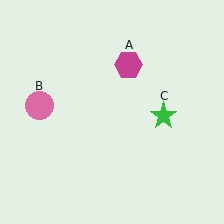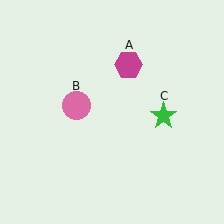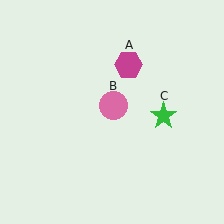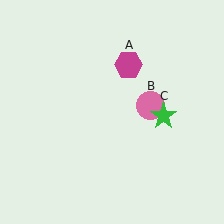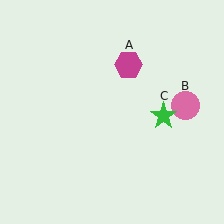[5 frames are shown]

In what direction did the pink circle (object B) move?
The pink circle (object B) moved right.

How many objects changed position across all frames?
1 object changed position: pink circle (object B).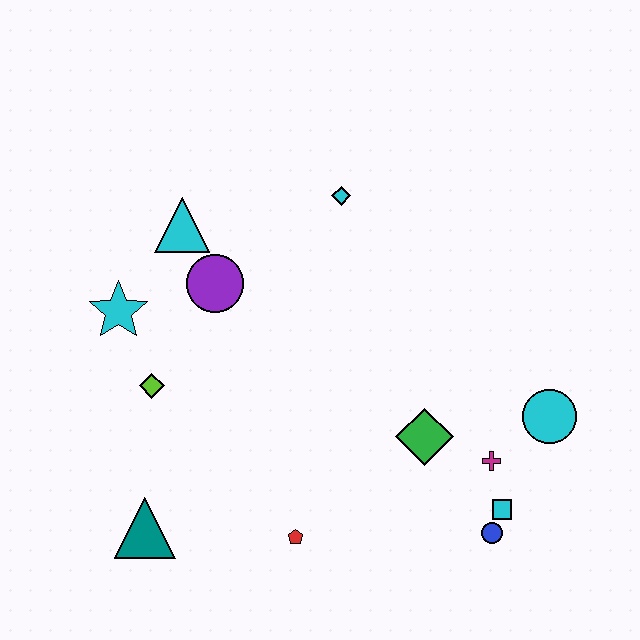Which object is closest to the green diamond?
The magenta cross is closest to the green diamond.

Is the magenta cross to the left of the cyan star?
No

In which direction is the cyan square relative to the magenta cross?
The cyan square is below the magenta cross.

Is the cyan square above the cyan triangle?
No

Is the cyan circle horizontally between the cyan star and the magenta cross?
No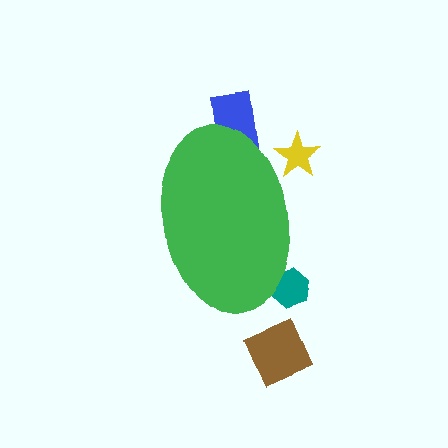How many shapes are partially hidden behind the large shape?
3 shapes are partially hidden.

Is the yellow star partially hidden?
Yes, the yellow star is partially hidden behind the green ellipse.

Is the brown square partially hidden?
No, the brown square is fully visible.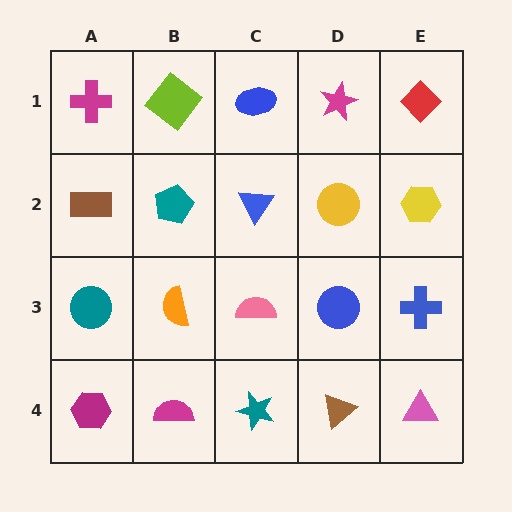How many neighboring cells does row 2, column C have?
4.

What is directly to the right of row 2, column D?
A yellow hexagon.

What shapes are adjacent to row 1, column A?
A brown rectangle (row 2, column A), a lime diamond (row 1, column B).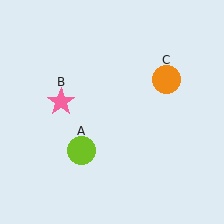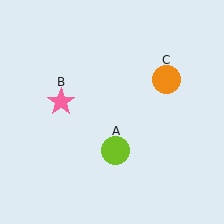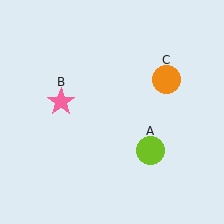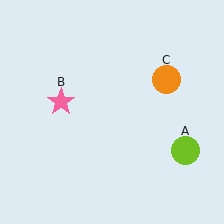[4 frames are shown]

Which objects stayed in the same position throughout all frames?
Pink star (object B) and orange circle (object C) remained stationary.